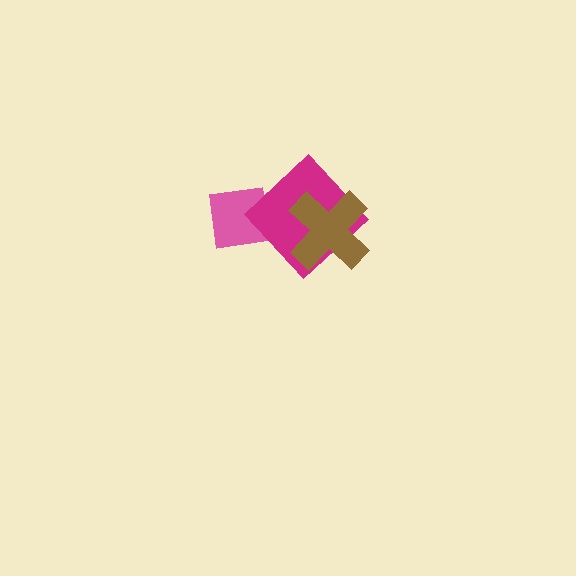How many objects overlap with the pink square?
1 object overlaps with the pink square.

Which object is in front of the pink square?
The magenta diamond is in front of the pink square.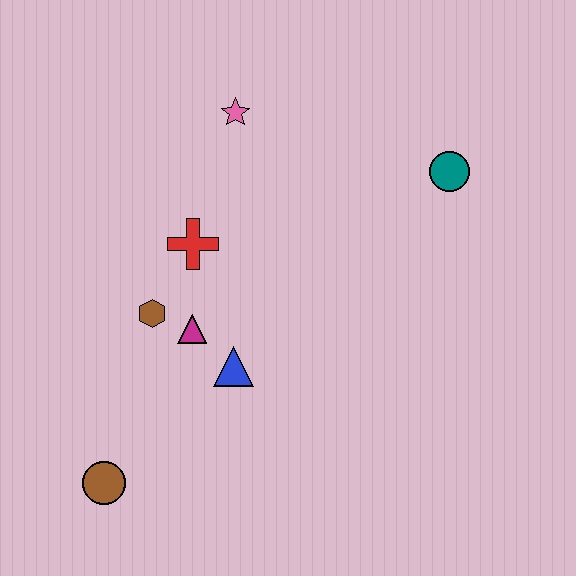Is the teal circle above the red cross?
Yes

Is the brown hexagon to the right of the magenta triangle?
No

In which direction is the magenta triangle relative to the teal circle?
The magenta triangle is to the left of the teal circle.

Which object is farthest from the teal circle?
The brown circle is farthest from the teal circle.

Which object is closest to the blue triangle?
The magenta triangle is closest to the blue triangle.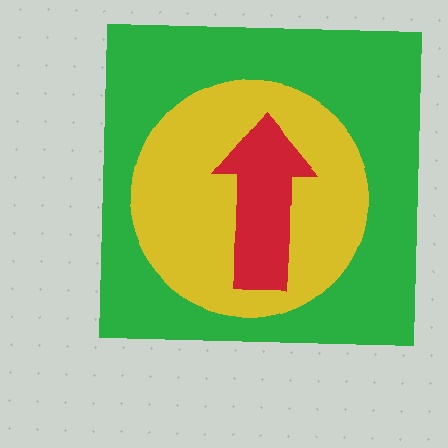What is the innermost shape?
The red arrow.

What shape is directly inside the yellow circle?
The red arrow.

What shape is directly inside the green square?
The yellow circle.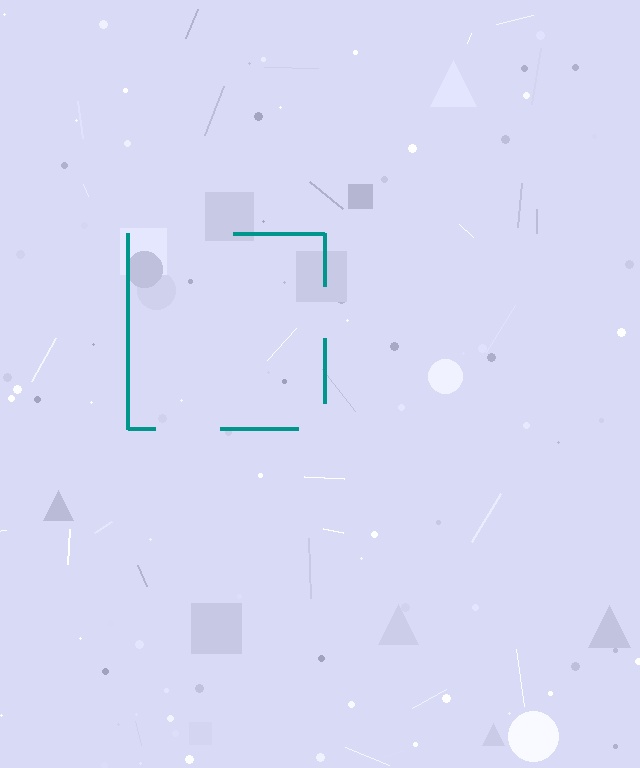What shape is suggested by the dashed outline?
The dashed outline suggests a square.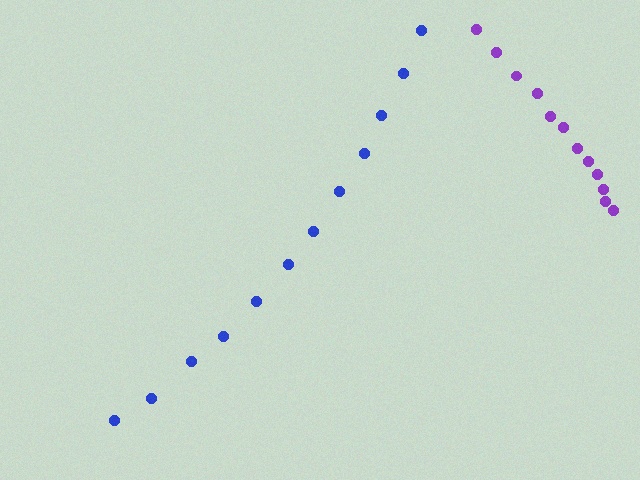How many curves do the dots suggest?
There are 2 distinct paths.